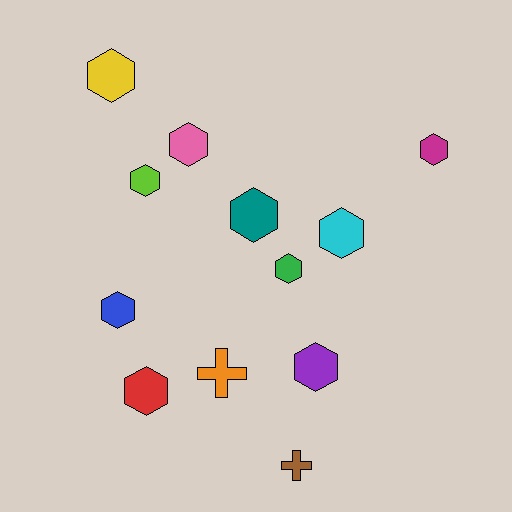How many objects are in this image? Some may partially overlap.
There are 12 objects.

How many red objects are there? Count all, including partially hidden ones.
There is 1 red object.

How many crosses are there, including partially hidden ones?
There are 2 crosses.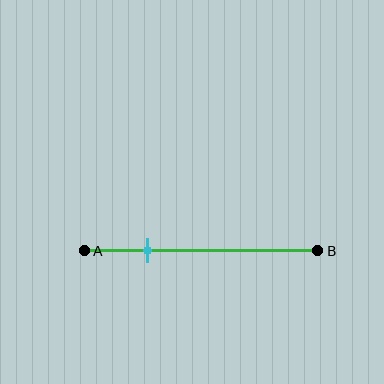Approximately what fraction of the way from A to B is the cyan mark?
The cyan mark is approximately 25% of the way from A to B.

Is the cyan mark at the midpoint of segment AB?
No, the mark is at about 25% from A, not at the 50% midpoint.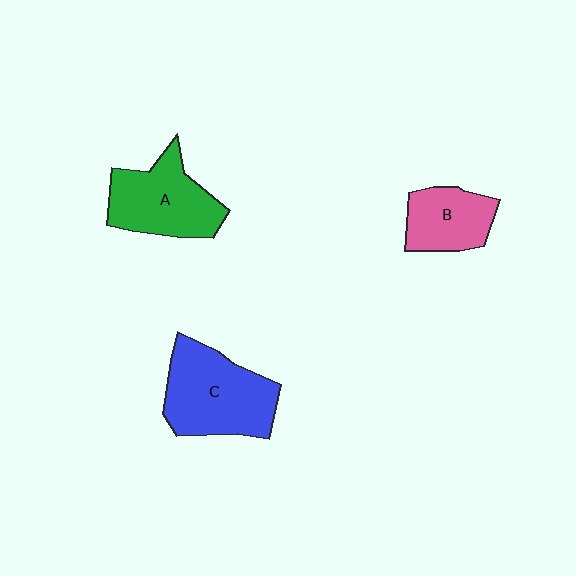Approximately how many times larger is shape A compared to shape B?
Approximately 1.4 times.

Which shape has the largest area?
Shape C (blue).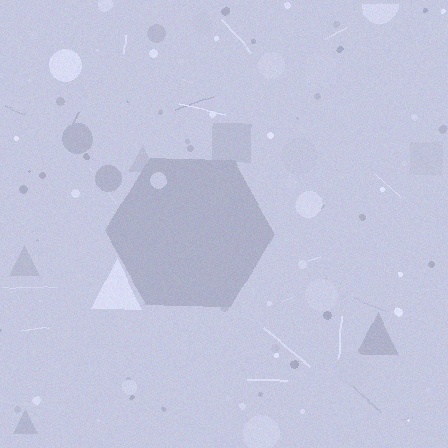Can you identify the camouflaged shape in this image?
The camouflaged shape is a hexagon.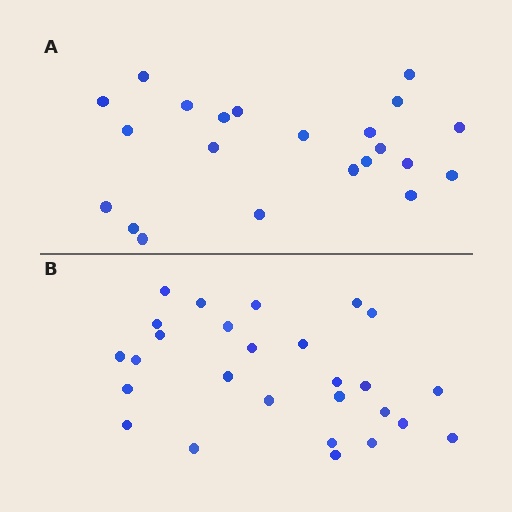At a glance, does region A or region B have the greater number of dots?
Region B (the bottom region) has more dots.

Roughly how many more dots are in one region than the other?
Region B has about 5 more dots than region A.